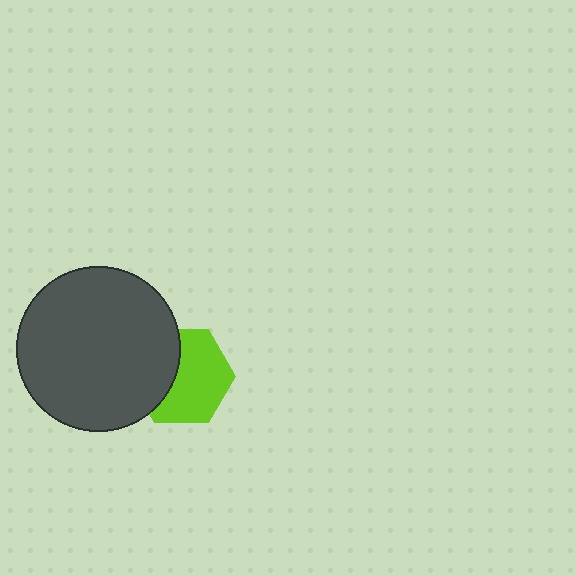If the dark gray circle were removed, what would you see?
You would see the complete lime hexagon.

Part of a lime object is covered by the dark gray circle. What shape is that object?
It is a hexagon.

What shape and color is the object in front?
The object in front is a dark gray circle.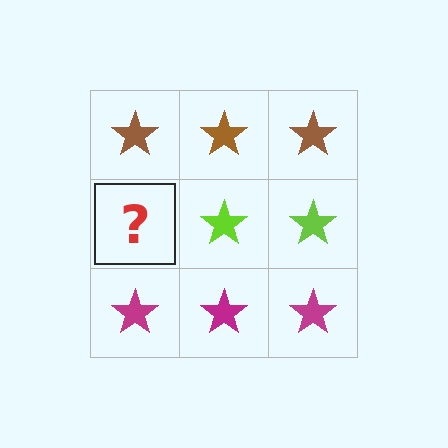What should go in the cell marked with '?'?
The missing cell should contain a lime star.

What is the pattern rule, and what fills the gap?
The rule is that each row has a consistent color. The gap should be filled with a lime star.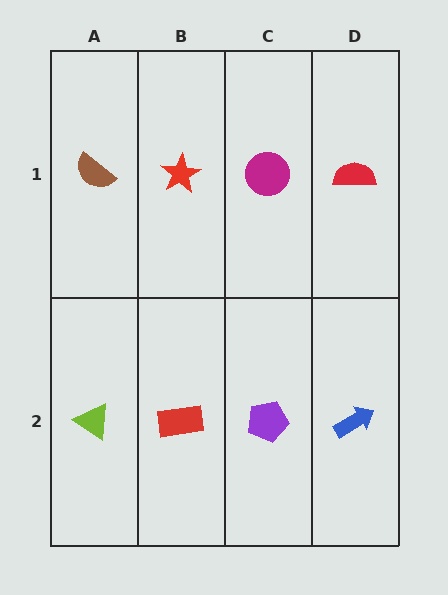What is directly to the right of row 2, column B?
A purple pentagon.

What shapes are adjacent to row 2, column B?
A red star (row 1, column B), a lime triangle (row 2, column A), a purple pentagon (row 2, column C).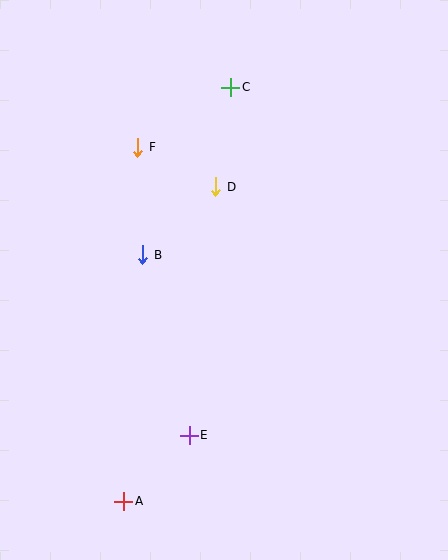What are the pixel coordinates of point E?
Point E is at (189, 436).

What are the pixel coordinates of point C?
Point C is at (231, 87).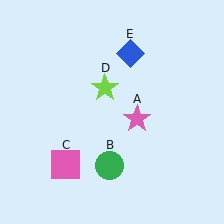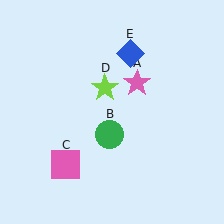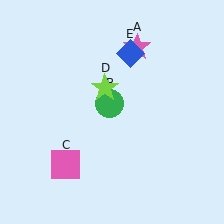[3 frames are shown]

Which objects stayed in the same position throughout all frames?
Pink square (object C) and lime star (object D) and blue diamond (object E) remained stationary.